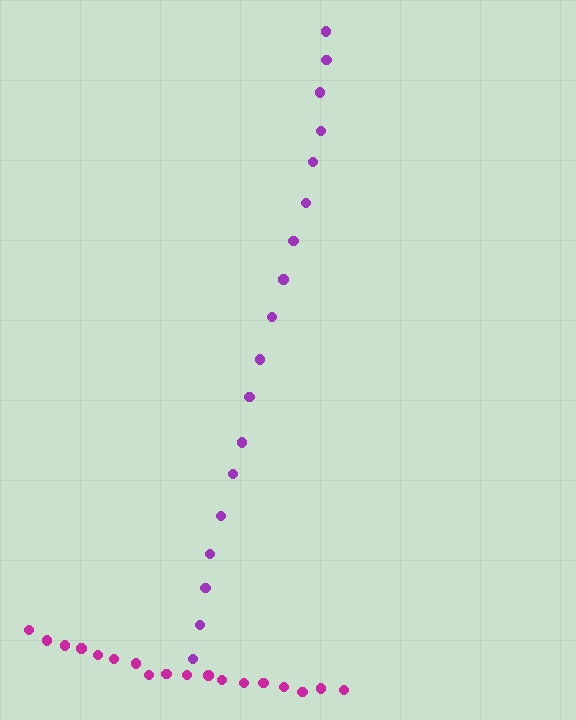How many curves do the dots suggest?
There are 2 distinct paths.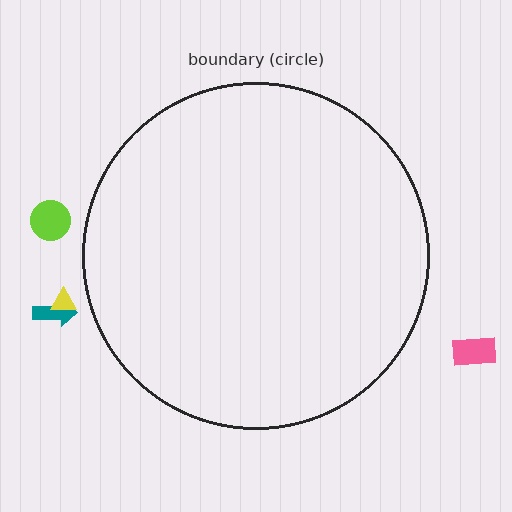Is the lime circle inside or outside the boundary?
Outside.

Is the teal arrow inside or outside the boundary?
Outside.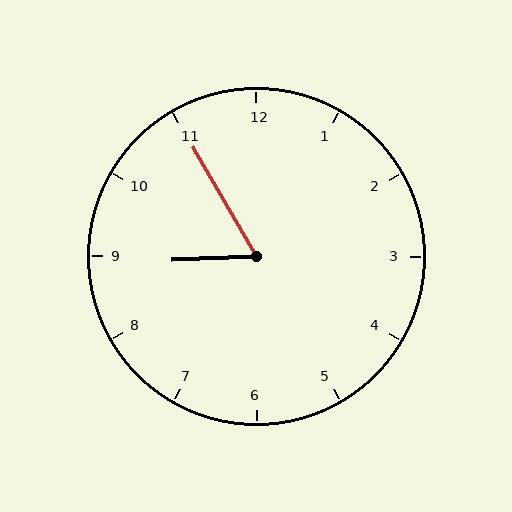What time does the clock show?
8:55.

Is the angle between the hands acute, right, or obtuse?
It is acute.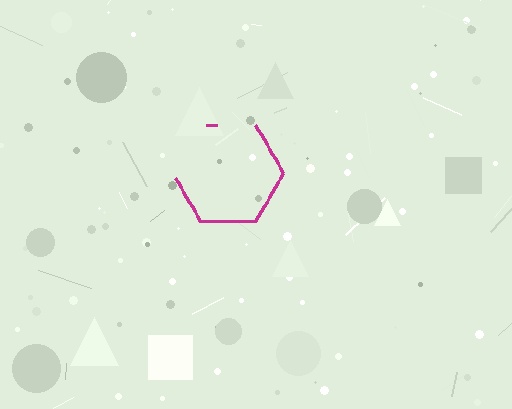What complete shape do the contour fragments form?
The contour fragments form a hexagon.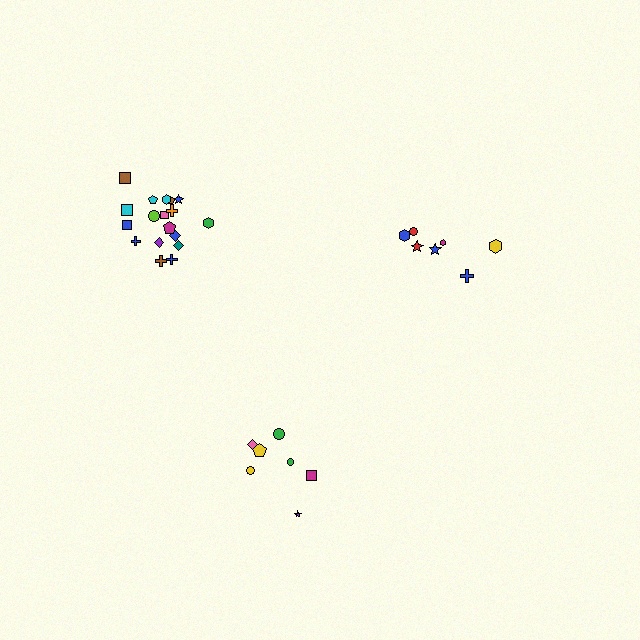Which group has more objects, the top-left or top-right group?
The top-left group.